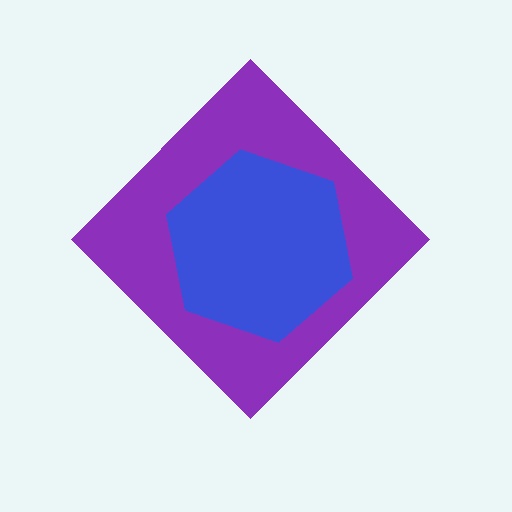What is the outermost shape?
The purple diamond.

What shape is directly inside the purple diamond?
The blue hexagon.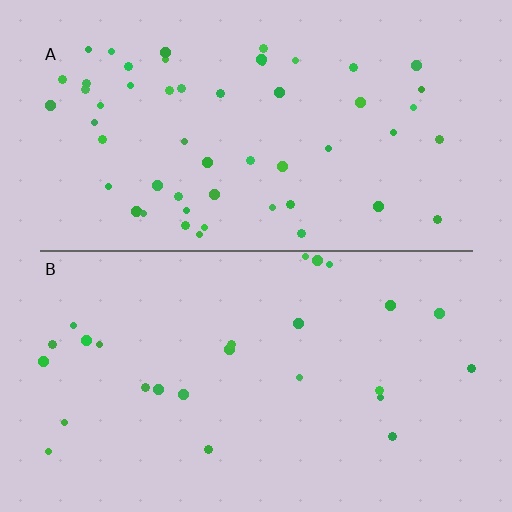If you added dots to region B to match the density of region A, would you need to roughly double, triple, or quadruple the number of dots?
Approximately double.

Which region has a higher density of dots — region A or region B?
A (the top).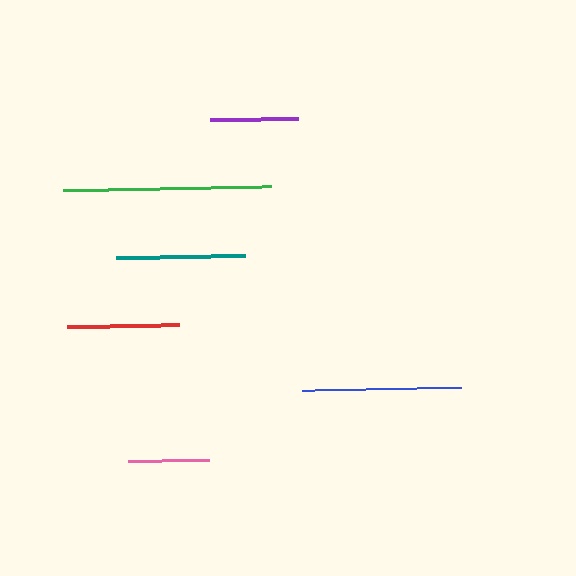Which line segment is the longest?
The green line is the longest at approximately 207 pixels.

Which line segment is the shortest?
The pink line is the shortest at approximately 81 pixels.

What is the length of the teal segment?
The teal segment is approximately 129 pixels long.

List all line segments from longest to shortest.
From longest to shortest: green, blue, teal, red, purple, pink.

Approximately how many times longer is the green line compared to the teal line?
The green line is approximately 1.6 times the length of the teal line.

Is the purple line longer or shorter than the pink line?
The purple line is longer than the pink line.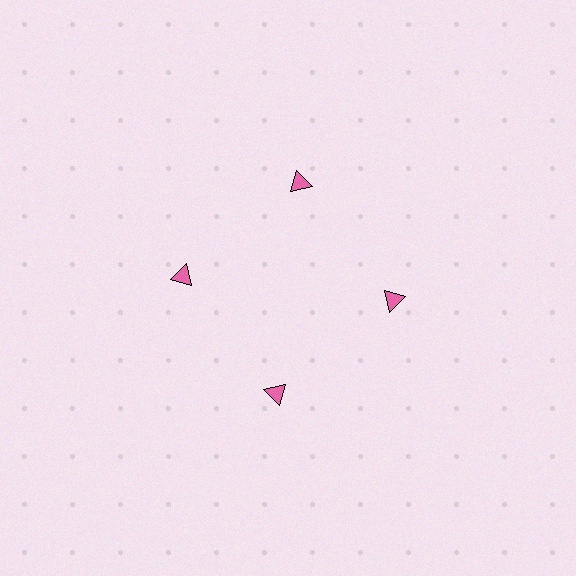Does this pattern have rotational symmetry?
Yes, this pattern has 4-fold rotational symmetry. It looks the same after rotating 90 degrees around the center.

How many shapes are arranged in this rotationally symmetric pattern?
There are 4 shapes, arranged in 4 groups of 1.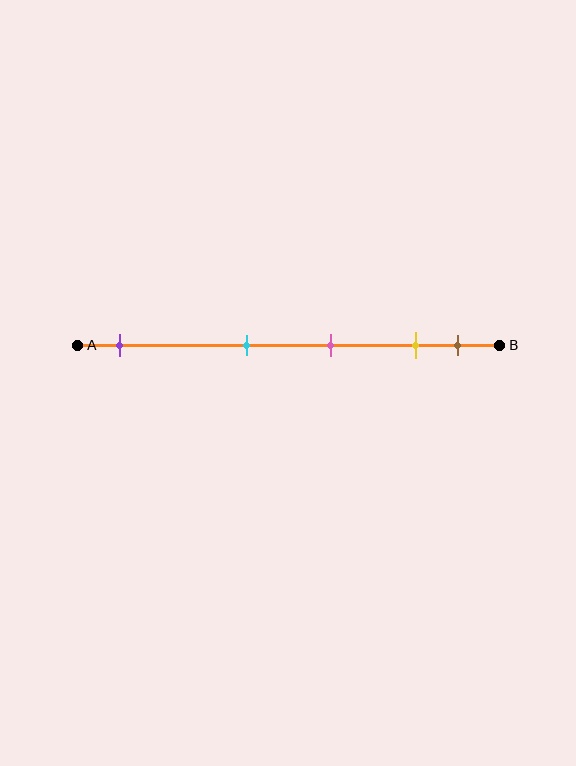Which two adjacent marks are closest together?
The yellow and brown marks are the closest adjacent pair.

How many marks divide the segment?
There are 5 marks dividing the segment.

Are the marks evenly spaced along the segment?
No, the marks are not evenly spaced.